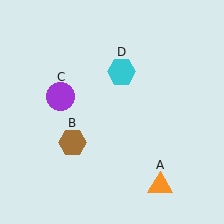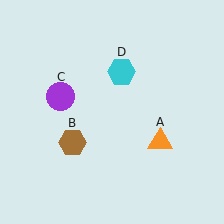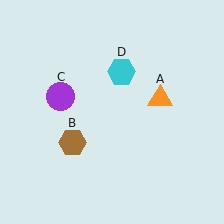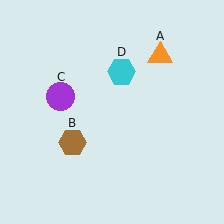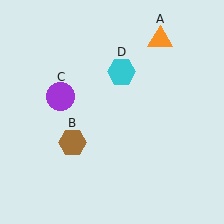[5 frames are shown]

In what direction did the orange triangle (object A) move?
The orange triangle (object A) moved up.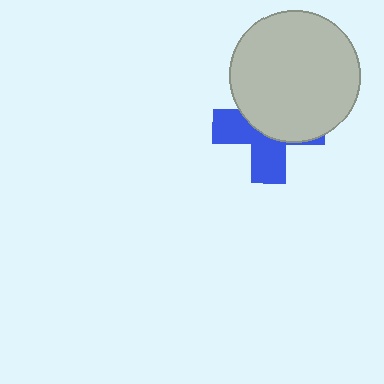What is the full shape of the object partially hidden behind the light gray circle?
The partially hidden object is a blue cross.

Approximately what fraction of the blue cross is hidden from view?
Roughly 55% of the blue cross is hidden behind the light gray circle.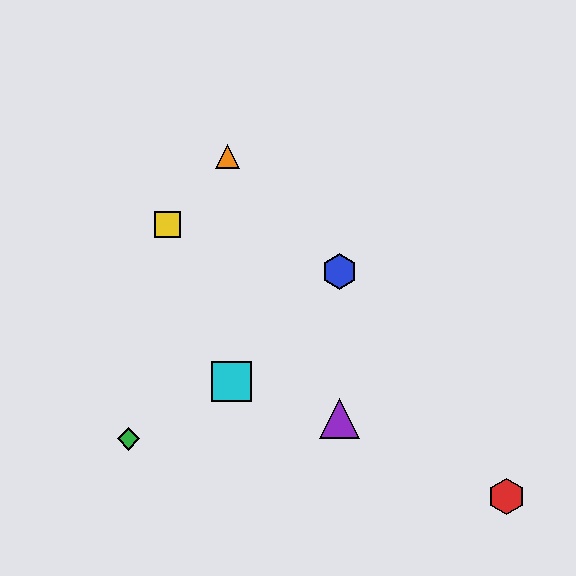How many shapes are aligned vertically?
2 shapes (the blue hexagon, the purple triangle) are aligned vertically.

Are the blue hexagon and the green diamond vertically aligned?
No, the blue hexagon is at x≈340 and the green diamond is at x≈129.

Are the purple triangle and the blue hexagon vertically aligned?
Yes, both are at x≈340.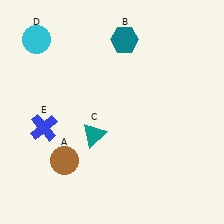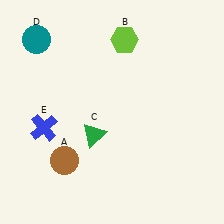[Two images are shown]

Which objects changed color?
B changed from teal to lime. C changed from teal to green. D changed from cyan to teal.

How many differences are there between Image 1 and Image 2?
There are 3 differences between the two images.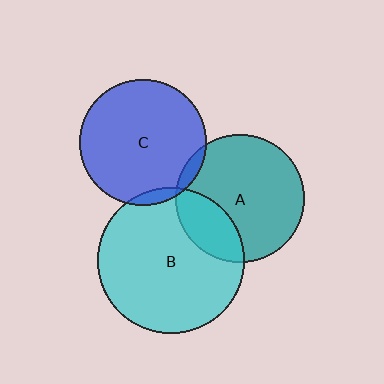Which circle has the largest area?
Circle B (cyan).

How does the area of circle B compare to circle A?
Approximately 1.3 times.